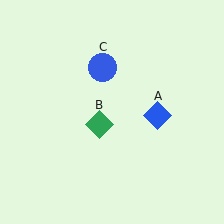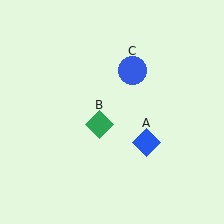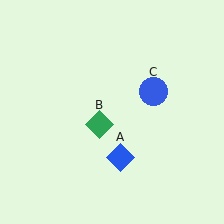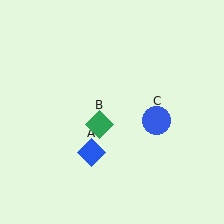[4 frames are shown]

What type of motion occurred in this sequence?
The blue diamond (object A), blue circle (object C) rotated clockwise around the center of the scene.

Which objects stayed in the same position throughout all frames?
Green diamond (object B) remained stationary.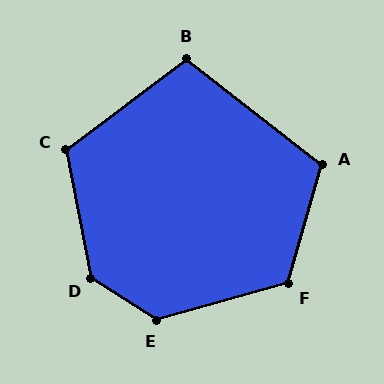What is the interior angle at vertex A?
Approximately 112 degrees (obtuse).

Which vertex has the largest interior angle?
D, at approximately 133 degrees.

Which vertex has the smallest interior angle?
B, at approximately 105 degrees.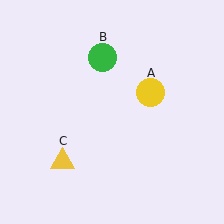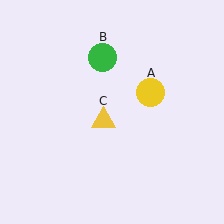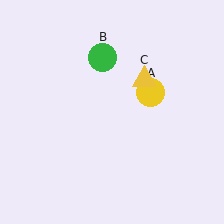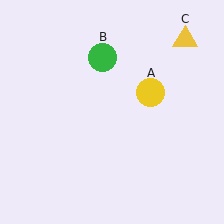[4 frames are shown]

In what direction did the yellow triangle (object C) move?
The yellow triangle (object C) moved up and to the right.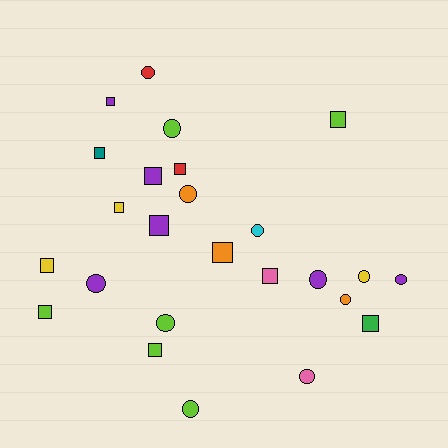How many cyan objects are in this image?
There is 1 cyan object.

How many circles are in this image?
There are 12 circles.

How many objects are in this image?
There are 25 objects.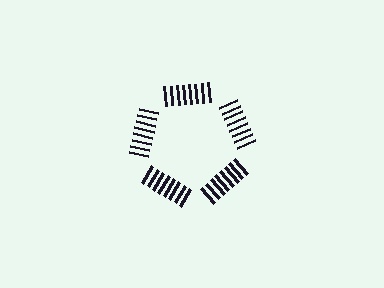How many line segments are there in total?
40 — 8 along each of the 5 edges.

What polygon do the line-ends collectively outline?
An illusory pentagon — the line segments terminate on its edges but no continuous stroke is drawn.